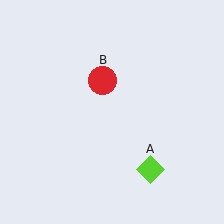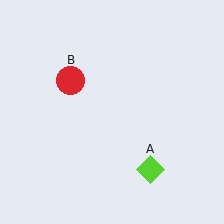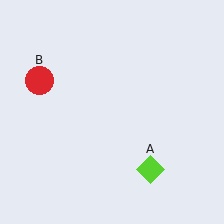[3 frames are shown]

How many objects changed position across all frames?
1 object changed position: red circle (object B).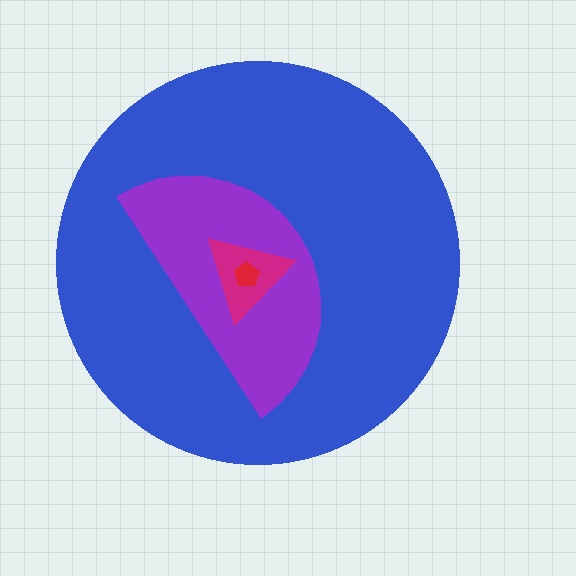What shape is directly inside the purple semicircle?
The magenta triangle.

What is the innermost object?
The red pentagon.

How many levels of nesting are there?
4.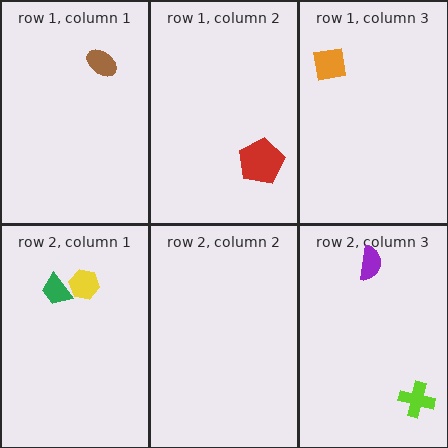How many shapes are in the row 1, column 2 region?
1.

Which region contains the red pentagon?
The row 1, column 2 region.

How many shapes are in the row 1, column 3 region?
1.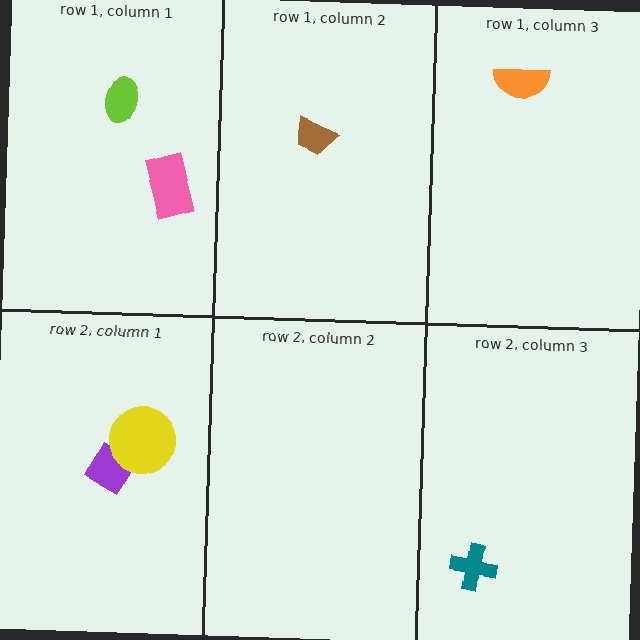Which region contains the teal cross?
The row 2, column 3 region.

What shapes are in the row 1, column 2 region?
The brown trapezoid.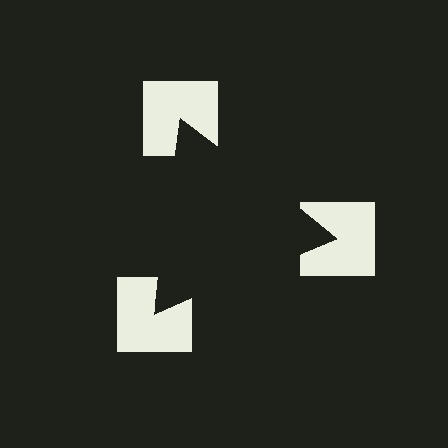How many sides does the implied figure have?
3 sides.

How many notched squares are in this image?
There are 3 — one at each vertex of the illusory triangle.